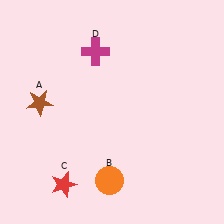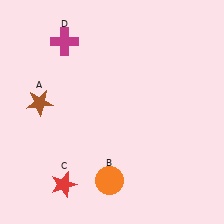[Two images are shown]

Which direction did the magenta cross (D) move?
The magenta cross (D) moved left.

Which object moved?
The magenta cross (D) moved left.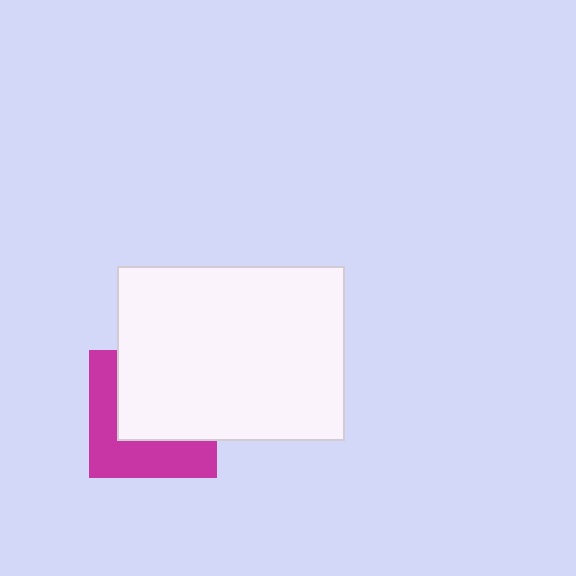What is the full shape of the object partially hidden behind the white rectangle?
The partially hidden object is a magenta square.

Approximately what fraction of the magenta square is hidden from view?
Roughly 56% of the magenta square is hidden behind the white rectangle.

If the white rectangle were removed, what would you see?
You would see the complete magenta square.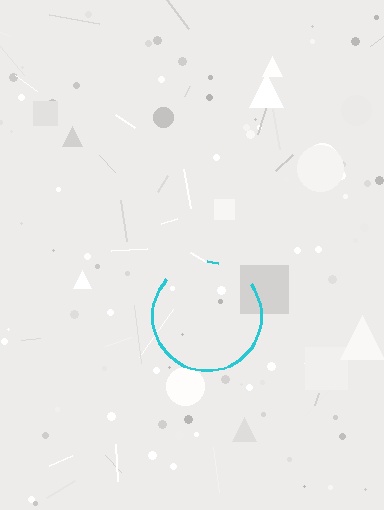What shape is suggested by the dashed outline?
The dashed outline suggests a circle.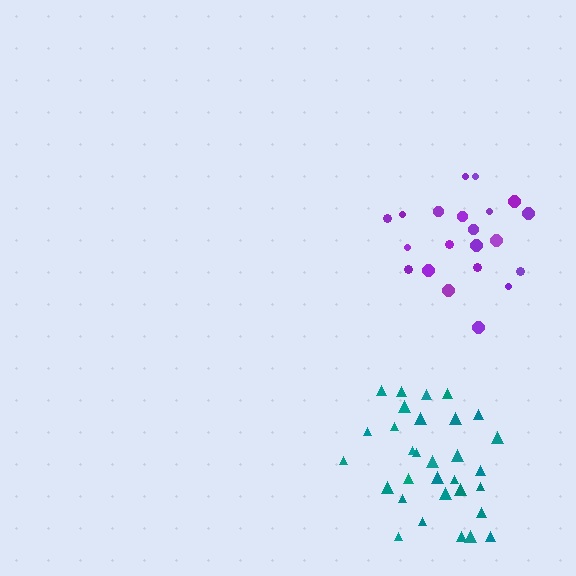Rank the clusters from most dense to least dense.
teal, purple.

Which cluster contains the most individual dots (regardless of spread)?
Teal (31).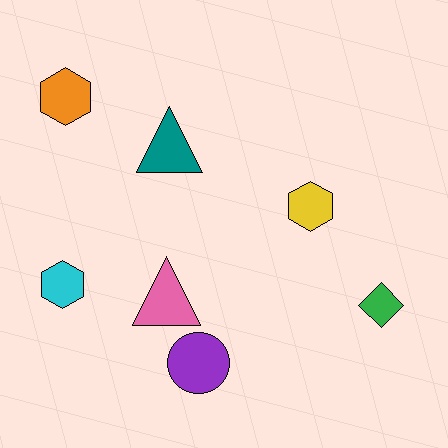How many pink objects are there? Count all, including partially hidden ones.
There is 1 pink object.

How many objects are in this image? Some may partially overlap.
There are 7 objects.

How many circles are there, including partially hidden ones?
There is 1 circle.